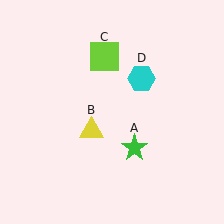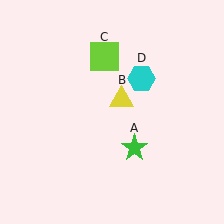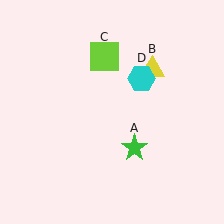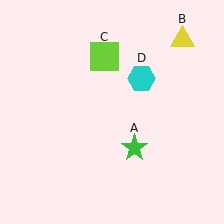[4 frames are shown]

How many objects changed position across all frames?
1 object changed position: yellow triangle (object B).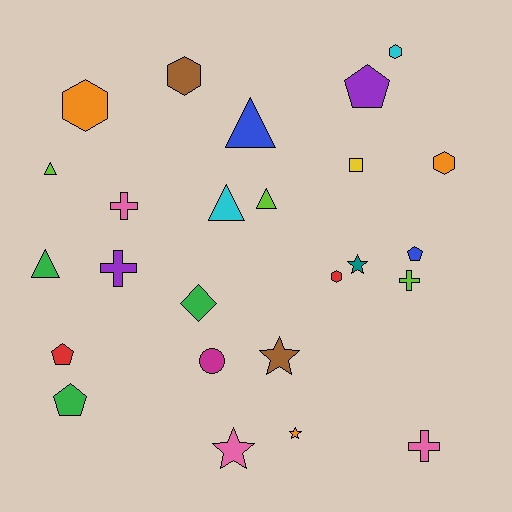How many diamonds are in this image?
There is 1 diamond.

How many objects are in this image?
There are 25 objects.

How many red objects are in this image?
There are 2 red objects.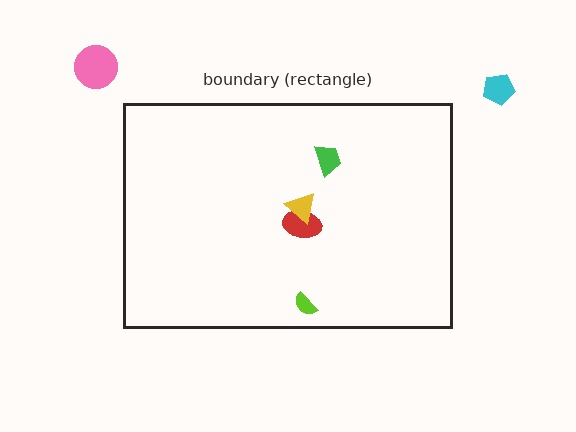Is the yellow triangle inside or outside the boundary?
Inside.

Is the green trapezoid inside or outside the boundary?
Inside.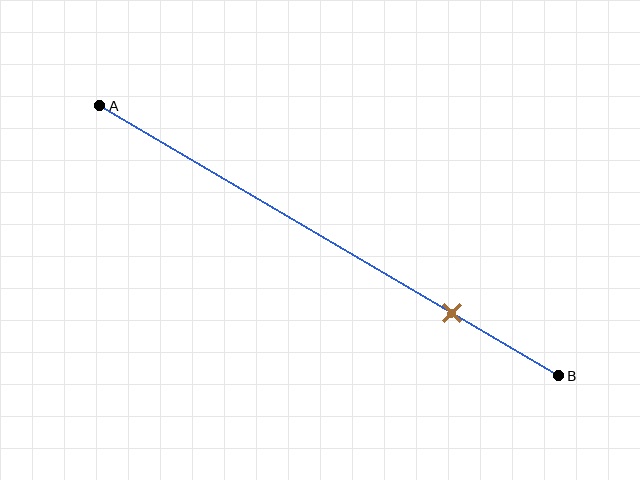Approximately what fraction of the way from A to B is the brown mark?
The brown mark is approximately 75% of the way from A to B.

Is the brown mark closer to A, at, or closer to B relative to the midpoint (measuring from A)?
The brown mark is closer to point B than the midpoint of segment AB.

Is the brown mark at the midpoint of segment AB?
No, the mark is at about 75% from A, not at the 50% midpoint.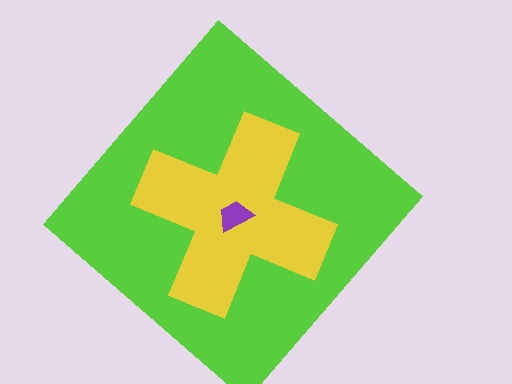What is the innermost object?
The purple trapezoid.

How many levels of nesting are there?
3.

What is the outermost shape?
The lime diamond.